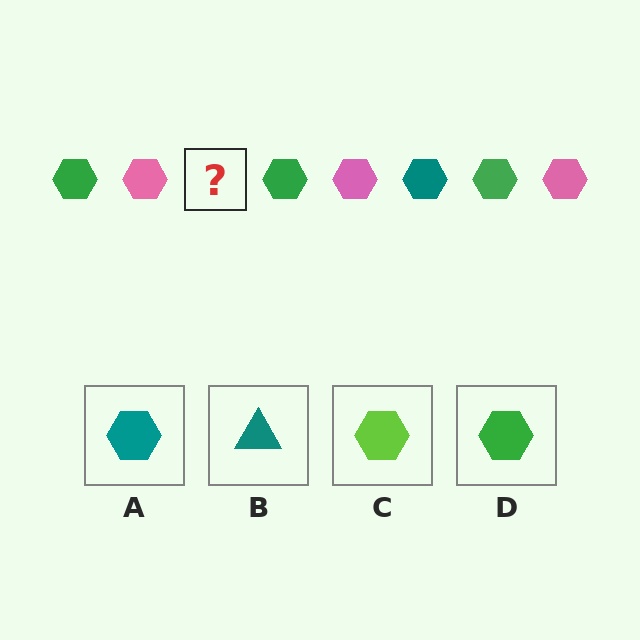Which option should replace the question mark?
Option A.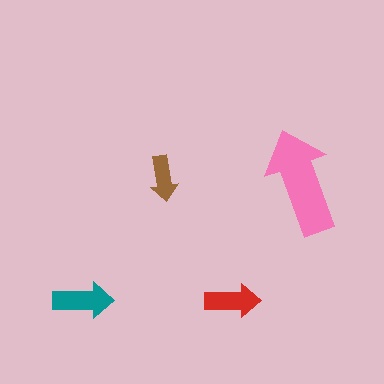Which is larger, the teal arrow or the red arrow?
The teal one.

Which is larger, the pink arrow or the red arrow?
The pink one.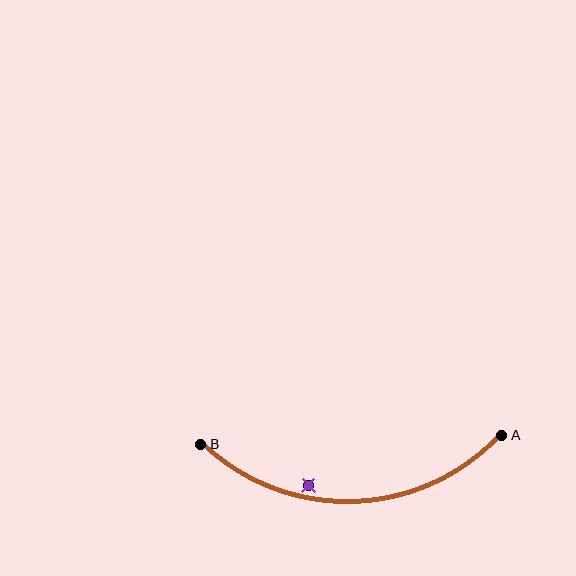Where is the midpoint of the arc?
The arc midpoint is the point on the curve farthest from the straight line joining A and B. It sits below that line.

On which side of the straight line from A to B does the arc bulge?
The arc bulges below the straight line connecting A and B.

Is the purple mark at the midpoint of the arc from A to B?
No — the purple mark does not lie on the arc at all. It sits slightly inside the curve.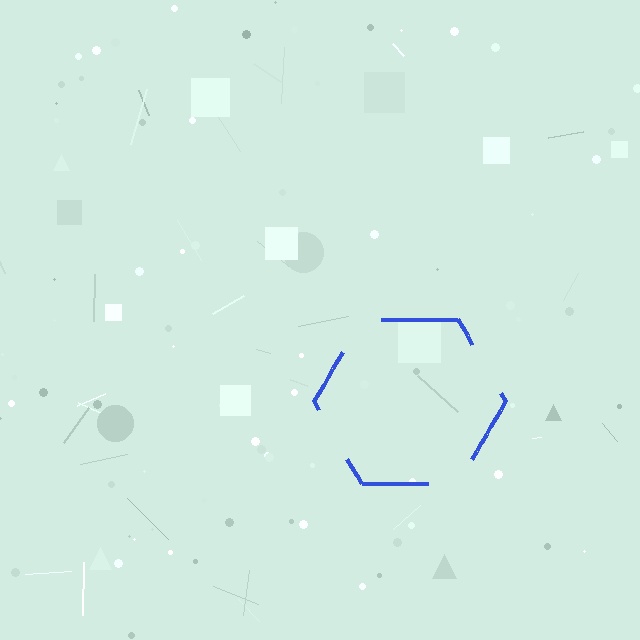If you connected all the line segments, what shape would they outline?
They would outline a hexagon.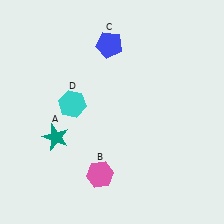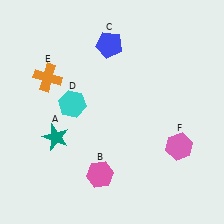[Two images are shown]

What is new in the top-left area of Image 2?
An orange cross (E) was added in the top-left area of Image 2.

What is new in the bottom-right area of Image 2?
A pink hexagon (F) was added in the bottom-right area of Image 2.